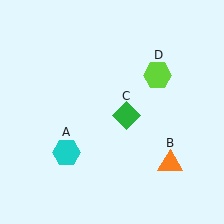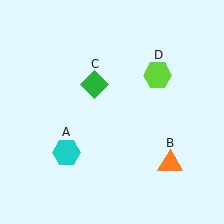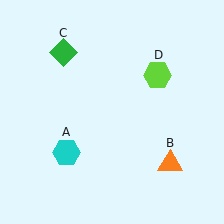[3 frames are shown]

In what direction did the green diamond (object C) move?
The green diamond (object C) moved up and to the left.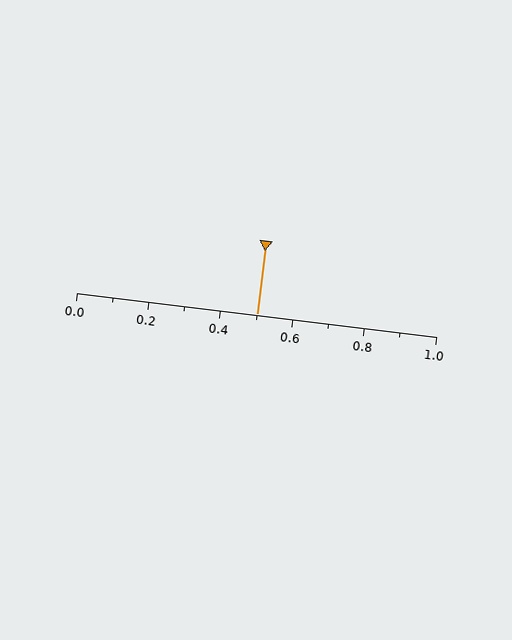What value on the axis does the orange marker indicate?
The marker indicates approximately 0.5.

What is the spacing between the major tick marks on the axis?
The major ticks are spaced 0.2 apart.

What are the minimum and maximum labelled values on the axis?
The axis runs from 0.0 to 1.0.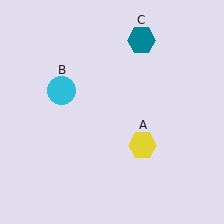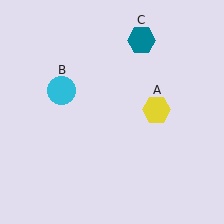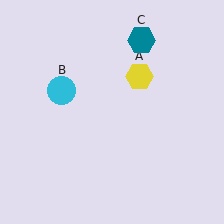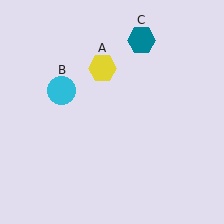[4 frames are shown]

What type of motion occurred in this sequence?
The yellow hexagon (object A) rotated counterclockwise around the center of the scene.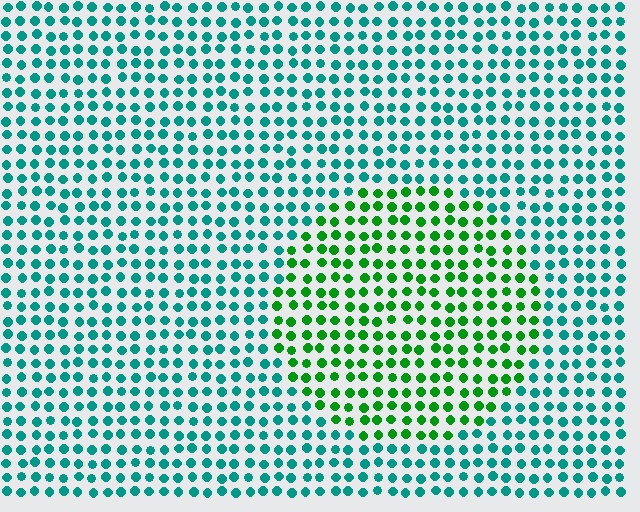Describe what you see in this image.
The image is filled with small teal elements in a uniform arrangement. A circle-shaped region is visible where the elements are tinted to a slightly different hue, forming a subtle color boundary.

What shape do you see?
I see a circle.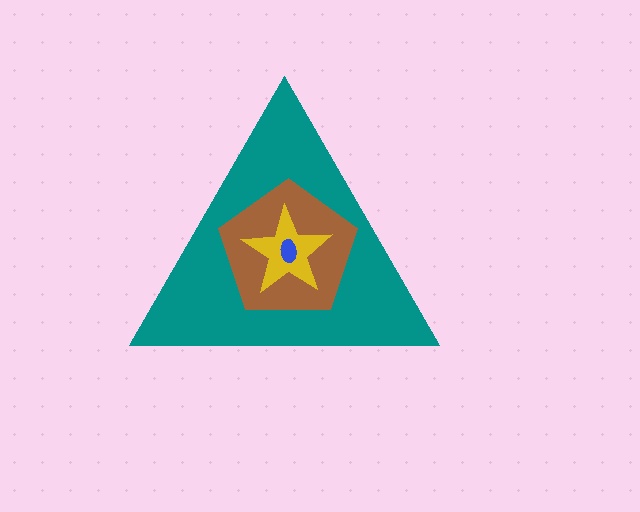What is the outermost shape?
The teal triangle.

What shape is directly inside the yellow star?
The blue ellipse.